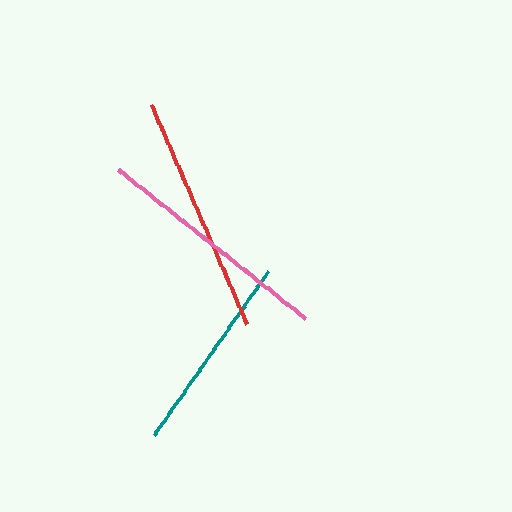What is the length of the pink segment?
The pink segment is approximately 240 pixels long.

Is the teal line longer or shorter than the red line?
The red line is longer than the teal line.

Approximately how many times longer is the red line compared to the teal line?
The red line is approximately 1.2 times the length of the teal line.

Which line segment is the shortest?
The teal line is the shortest at approximately 200 pixels.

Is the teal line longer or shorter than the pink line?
The pink line is longer than the teal line.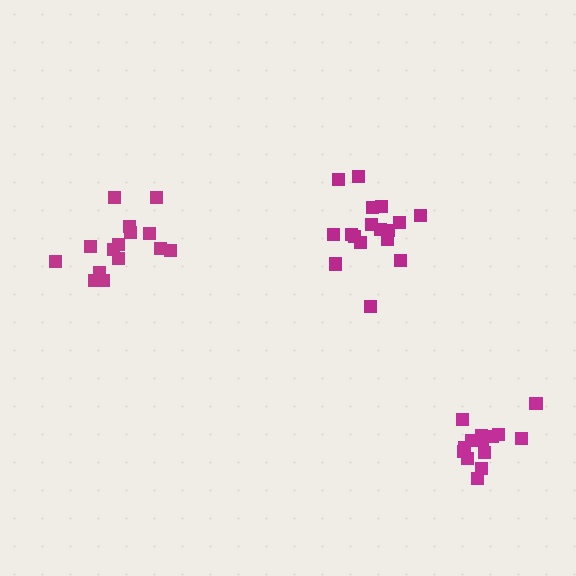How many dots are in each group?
Group 1: 15 dots, Group 2: 17 dots, Group 3: 14 dots (46 total).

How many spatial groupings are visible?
There are 3 spatial groupings.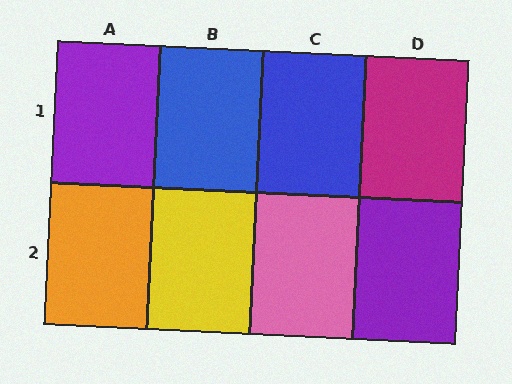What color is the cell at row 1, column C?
Blue.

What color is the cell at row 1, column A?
Purple.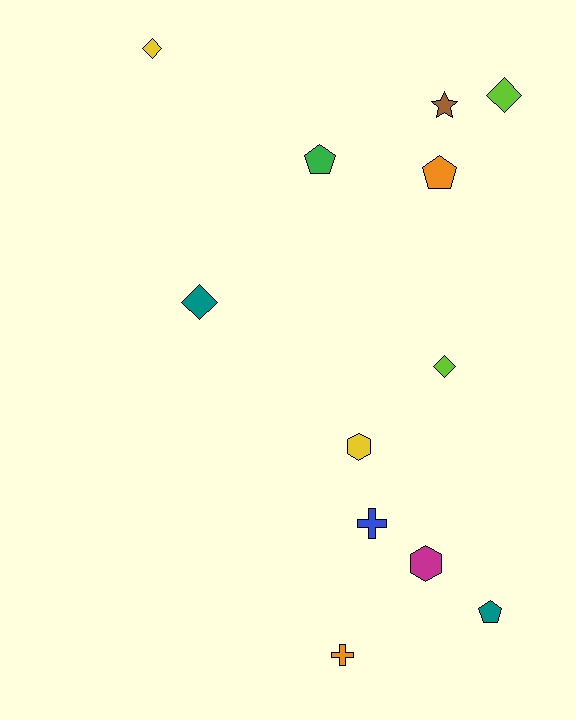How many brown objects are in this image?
There is 1 brown object.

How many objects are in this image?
There are 12 objects.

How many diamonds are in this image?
There are 4 diamonds.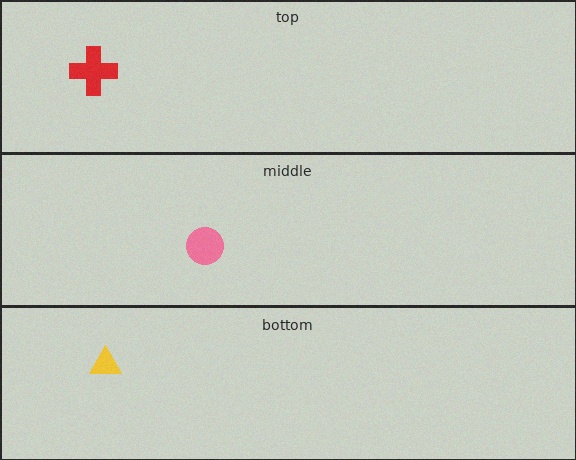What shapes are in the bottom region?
The yellow triangle.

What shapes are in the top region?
The red cross.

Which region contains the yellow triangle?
The bottom region.